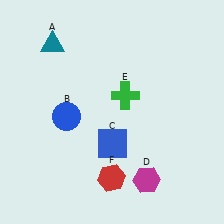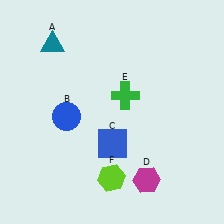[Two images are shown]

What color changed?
The hexagon (F) changed from red in Image 1 to lime in Image 2.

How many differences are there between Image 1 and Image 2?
There is 1 difference between the two images.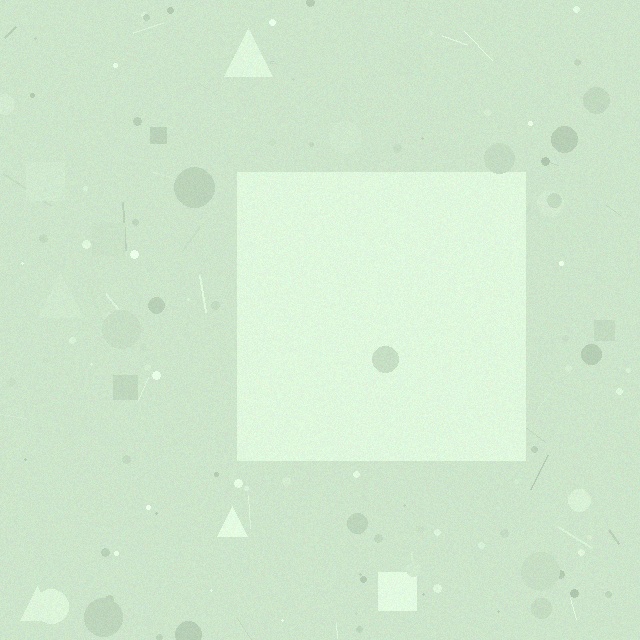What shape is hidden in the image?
A square is hidden in the image.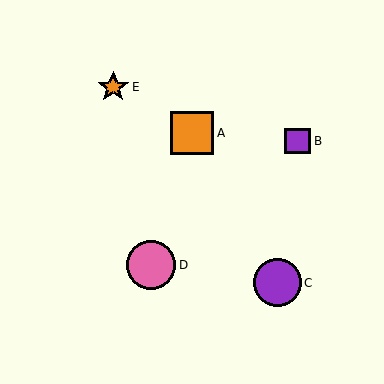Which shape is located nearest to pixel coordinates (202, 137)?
The orange square (labeled A) at (192, 133) is nearest to that location.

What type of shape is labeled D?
Shape D is a pink circle.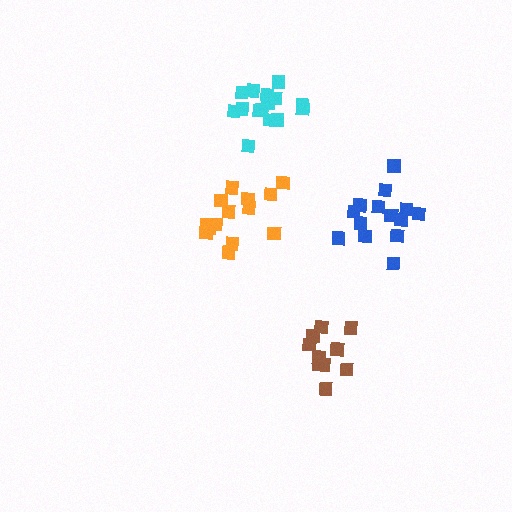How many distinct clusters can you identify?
There are 4 distinct clusters.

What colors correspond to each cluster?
The clusters are colored: brown, orange, blue, cyan.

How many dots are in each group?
Group 1: 10 dots, Group 2: 14 dots, Group 3: 14 dots, Group 4: 15 dots (53 total).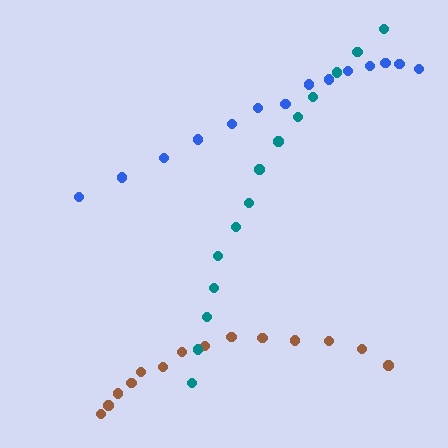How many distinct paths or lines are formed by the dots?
There are 3 distinct paths.